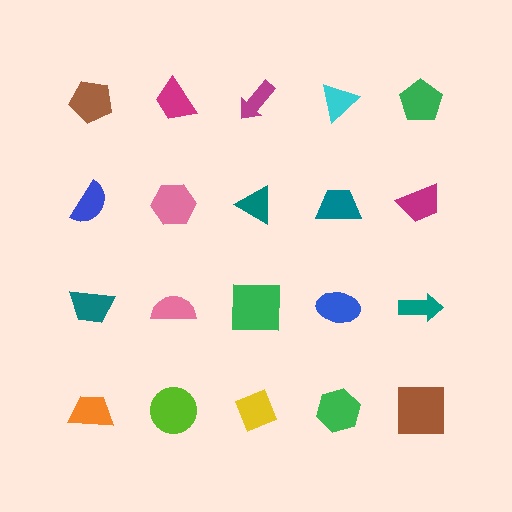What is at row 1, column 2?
A magenta trapezoid.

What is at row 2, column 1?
A blue semicircle.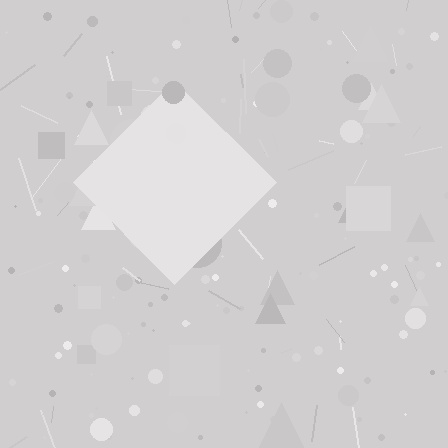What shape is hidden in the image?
A diamond is hidden in the image.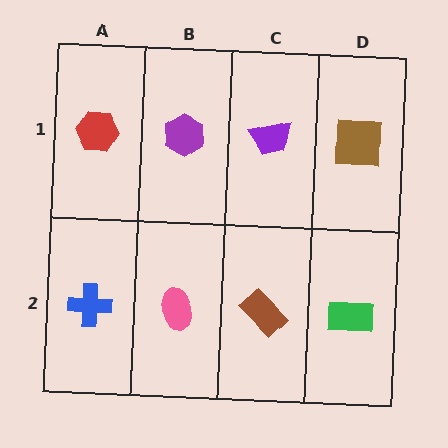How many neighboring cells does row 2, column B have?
3.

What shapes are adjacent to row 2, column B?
A purple hexagon (row 1, column B), a blue cross (row 2, column A), a brown rectangle (row 2, column C).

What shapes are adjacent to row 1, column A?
A blue cross (row 2, column A), a purple hexagon (row 1, column B).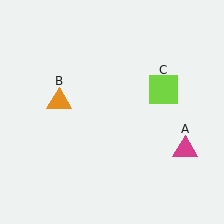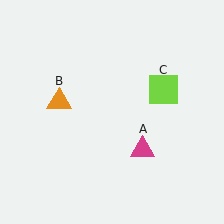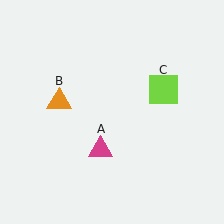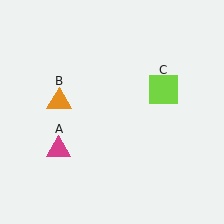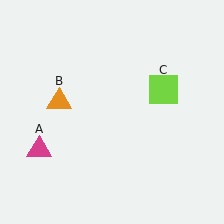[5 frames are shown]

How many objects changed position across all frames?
1 object changed position: magenta triangle (object A).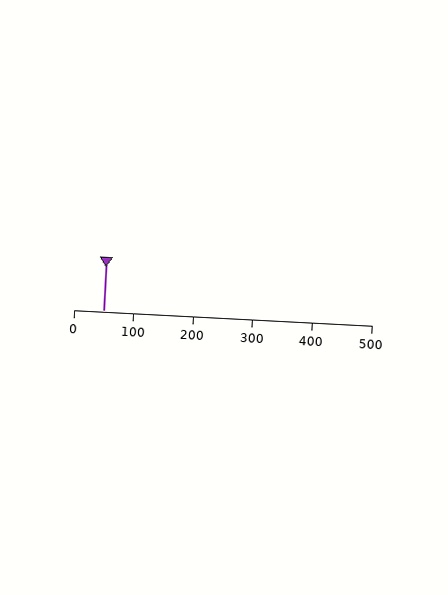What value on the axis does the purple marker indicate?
The marker indicates approximately 50.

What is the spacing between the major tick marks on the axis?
The major ticks are spaced 100 apart.